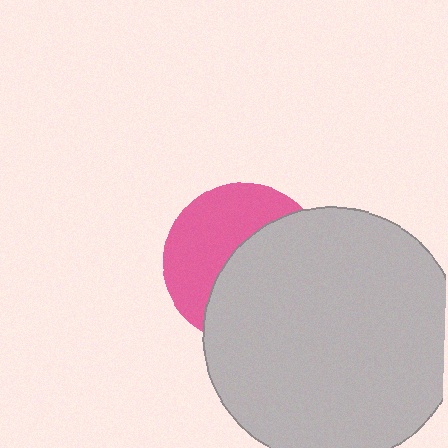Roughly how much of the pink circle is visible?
About half of it is visible (roughly 45%).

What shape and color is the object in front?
The object in front is a light gray circle.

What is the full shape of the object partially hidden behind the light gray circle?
The partially hidden object is a pink circle.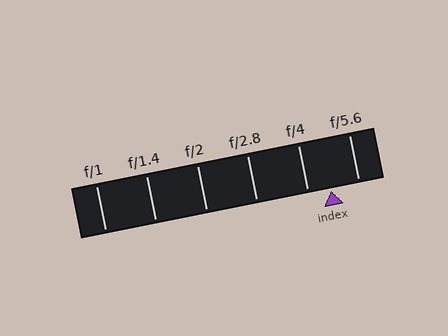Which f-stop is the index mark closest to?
The index mark is closest to f/4.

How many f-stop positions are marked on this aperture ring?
There are 6 f-stop positions marked.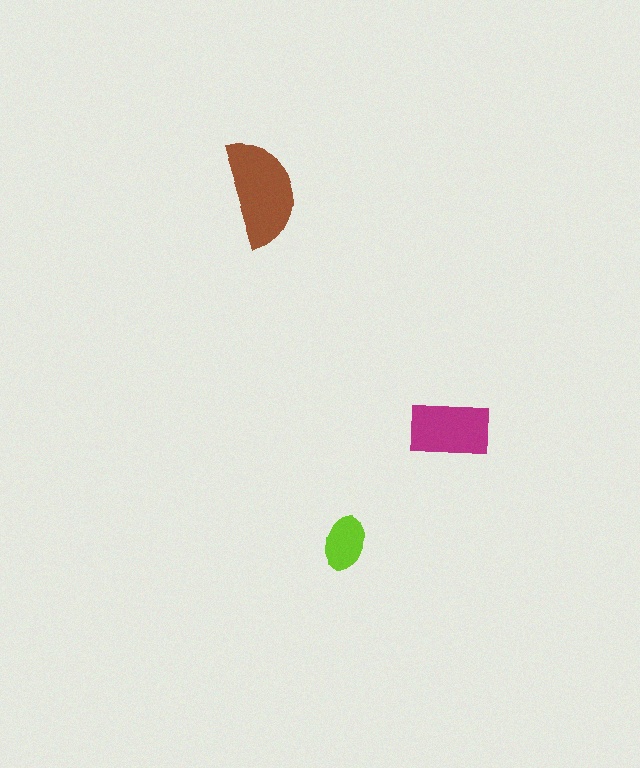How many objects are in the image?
There are 3 objects in the image.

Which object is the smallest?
The lime ellipse.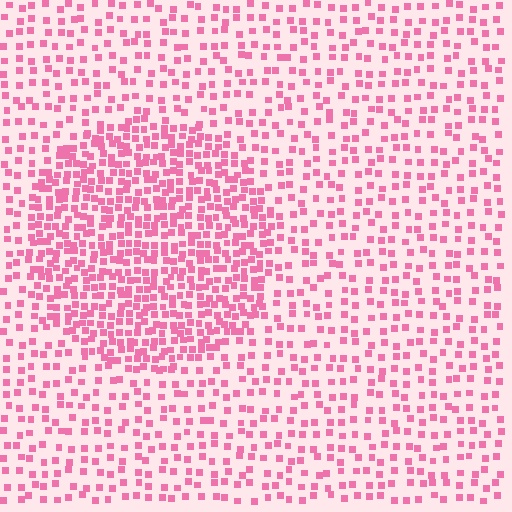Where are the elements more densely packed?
The elements are more densely packed inside the circle boundary.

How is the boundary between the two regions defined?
The boundary is defined by a change in element density (approximately 2.1x ratio). All elements are the same color, size, and shape.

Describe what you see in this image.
The image contains small pink elements arranged at two different densities. A circle-shaped region is visible where the elements are more densely packed than the surrounding area.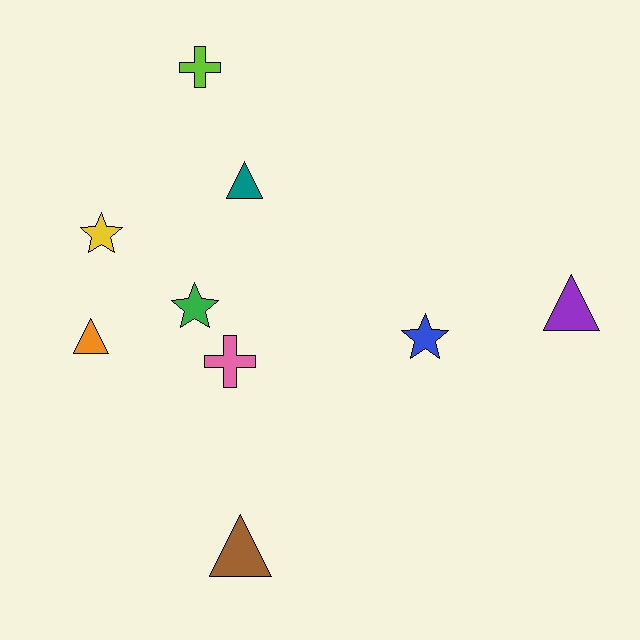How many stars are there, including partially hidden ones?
There are 3 stars.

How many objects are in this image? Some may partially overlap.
There are 9 objects.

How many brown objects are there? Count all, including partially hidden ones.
There is 1 brown object.